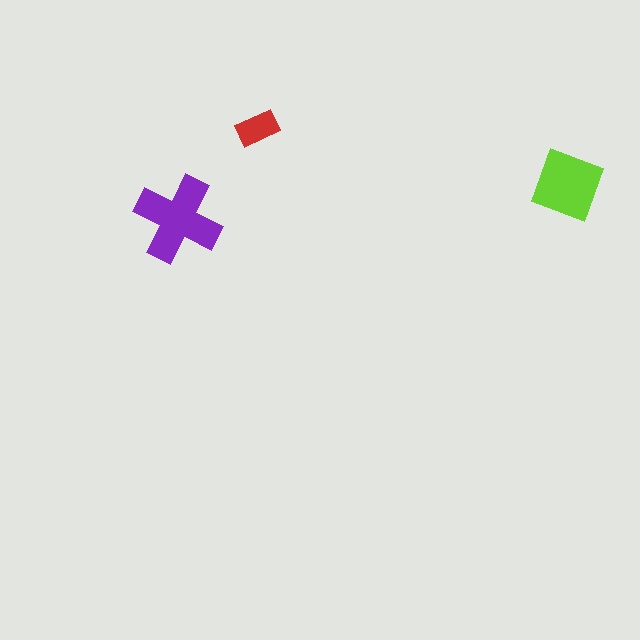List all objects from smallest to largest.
The red rectangle, the lime square, the purple cross.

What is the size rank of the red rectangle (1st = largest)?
3rd.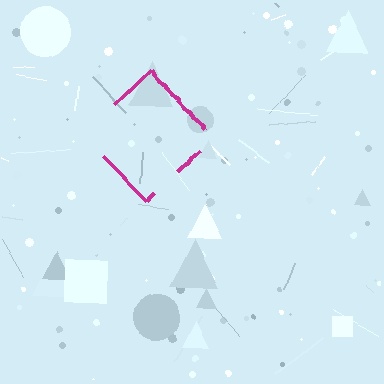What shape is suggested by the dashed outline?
The dashed outline suggests a diamond.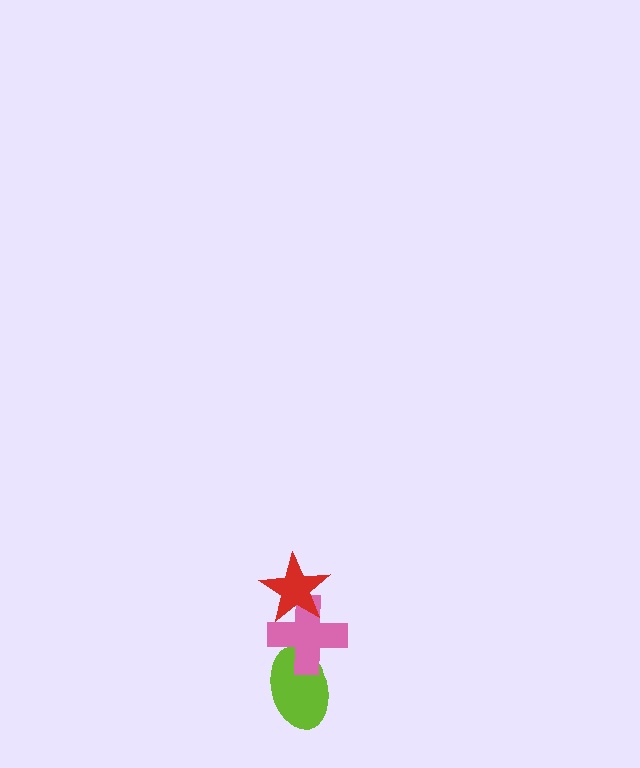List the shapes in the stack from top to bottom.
From top to bottom: the red star, the pink cross, the lime ellipse.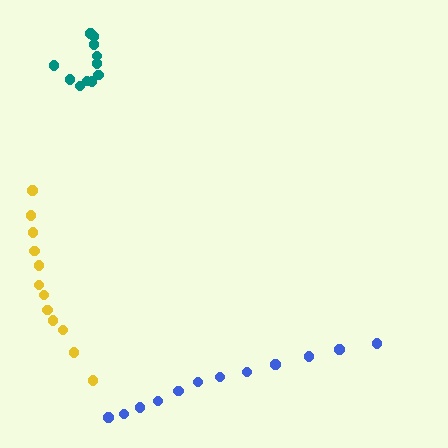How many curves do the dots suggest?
There are 3 distinct paths.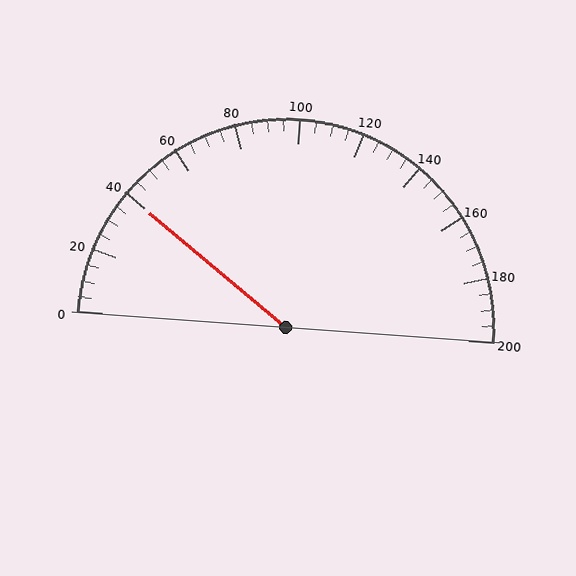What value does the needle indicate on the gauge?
The needle indicates approximately 40.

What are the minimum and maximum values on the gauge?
The gauge ranges from 0 to 200.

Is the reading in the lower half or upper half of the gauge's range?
The reading is in the lower half of the range (0 to 200).